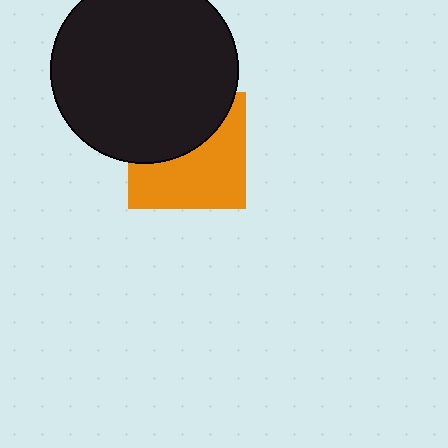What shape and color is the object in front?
The object in front is a black circle.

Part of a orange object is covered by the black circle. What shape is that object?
It is a square.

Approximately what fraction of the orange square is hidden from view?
Roughly 44% of the orange square is hidden behind the black circle.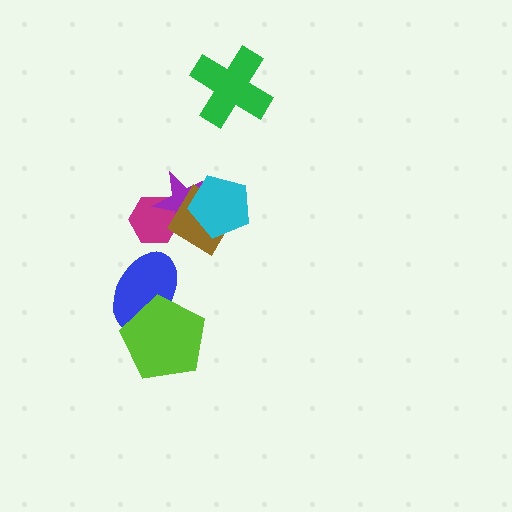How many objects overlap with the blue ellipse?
1 object overlaps with the blue ellipse.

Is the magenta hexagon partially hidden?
Yes, it is partially covered by another shape.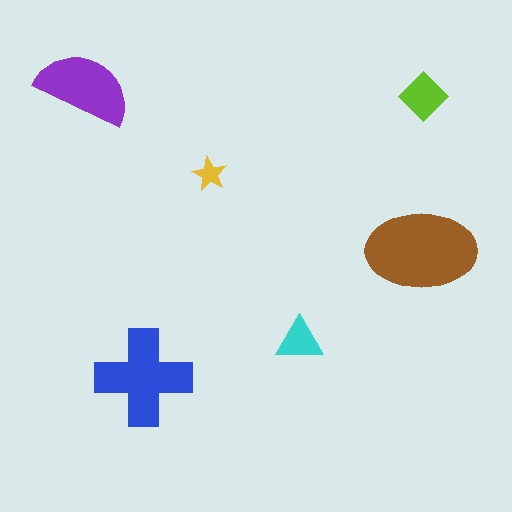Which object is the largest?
The brown ellipse.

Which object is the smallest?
The yellow star.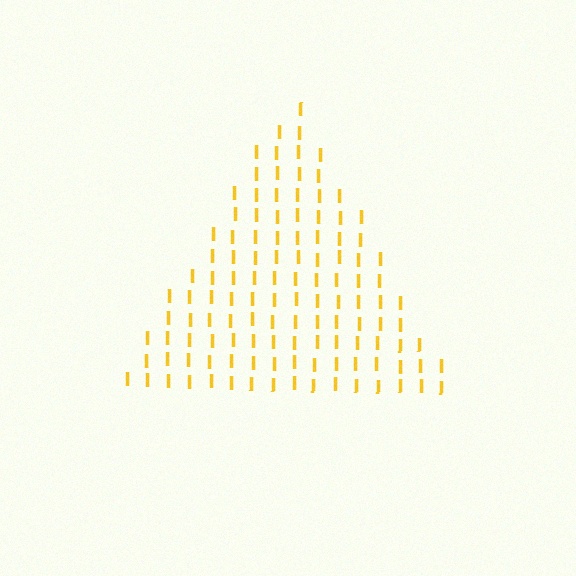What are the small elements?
The small elements are letter I's.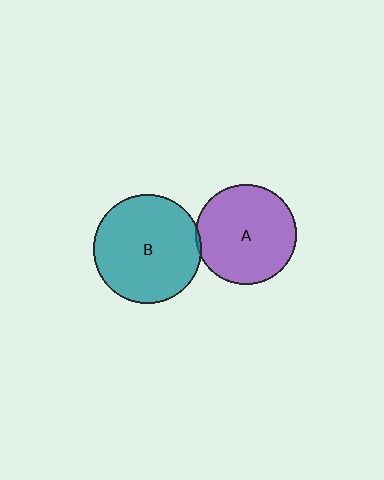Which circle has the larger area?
Circle B (teal).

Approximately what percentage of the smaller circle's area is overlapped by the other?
Approximately 5%.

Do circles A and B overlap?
Yes.